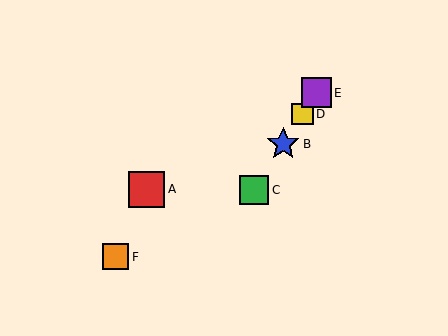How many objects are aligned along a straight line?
4 objects (B, C, D, E) are aligned along a straight line.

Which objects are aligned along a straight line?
Objects B, C, D, E are aligned along a straight line.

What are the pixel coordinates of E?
Object E is at (316, 93).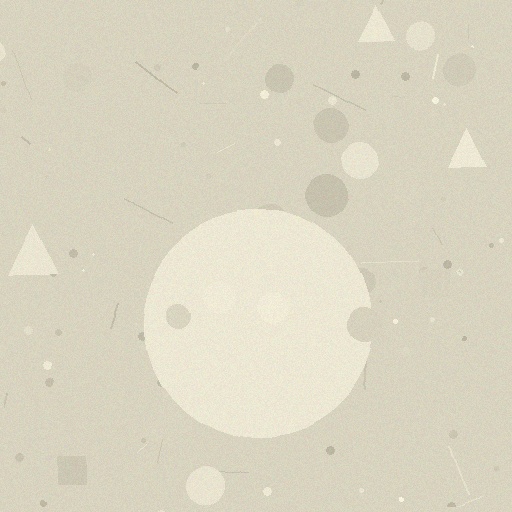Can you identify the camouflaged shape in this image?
The camouflaged shape is a circle.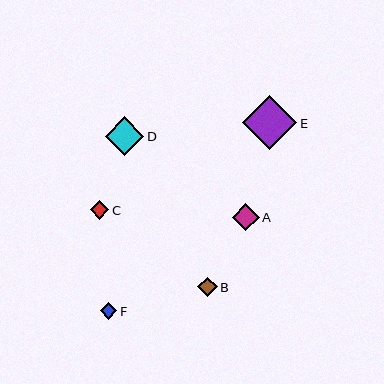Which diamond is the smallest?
Diamond F is the smallest with a size of approximately 17 pixels.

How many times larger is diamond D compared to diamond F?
Diamond D is approximately 2.3 times the size of diamond F.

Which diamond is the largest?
Diamond E is the largest with a size of approximately 54 pixels.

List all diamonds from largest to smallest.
From largest to smallest: E, D, A, B, C, F.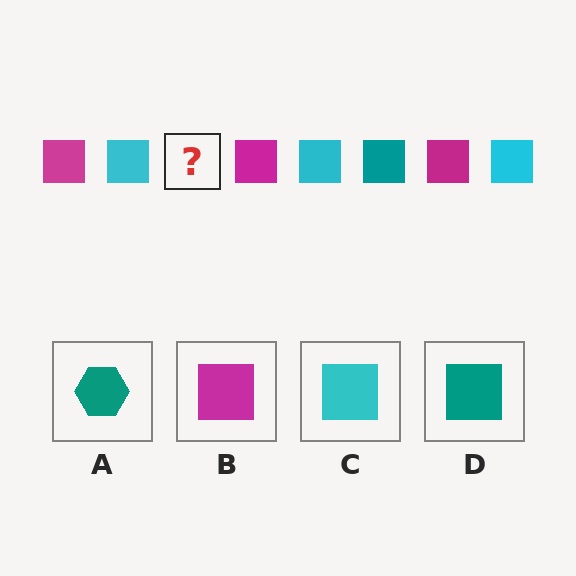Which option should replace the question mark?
Option D.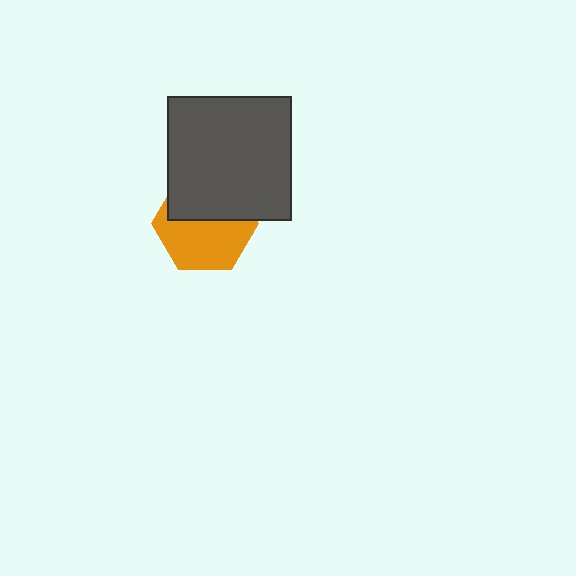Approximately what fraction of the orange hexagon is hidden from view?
Roughly 45% of the orange hexagon is hidden behind the dark gray square.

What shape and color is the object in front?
The object in front is a dark gray square.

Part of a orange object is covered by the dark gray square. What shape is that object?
It is a hexagon.